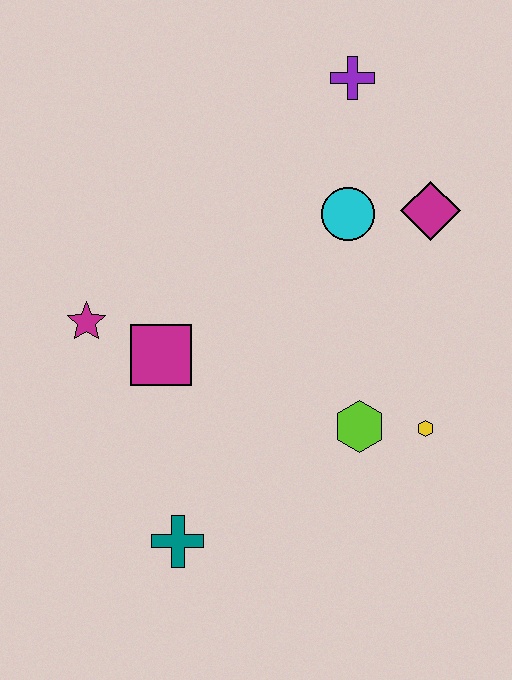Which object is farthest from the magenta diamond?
The teal cross is farthest from the magenta diamond.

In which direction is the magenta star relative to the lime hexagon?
The magenta star is to the left of the lime hexagon.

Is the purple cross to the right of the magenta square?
Yes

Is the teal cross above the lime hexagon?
No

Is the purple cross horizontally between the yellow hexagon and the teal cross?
Yes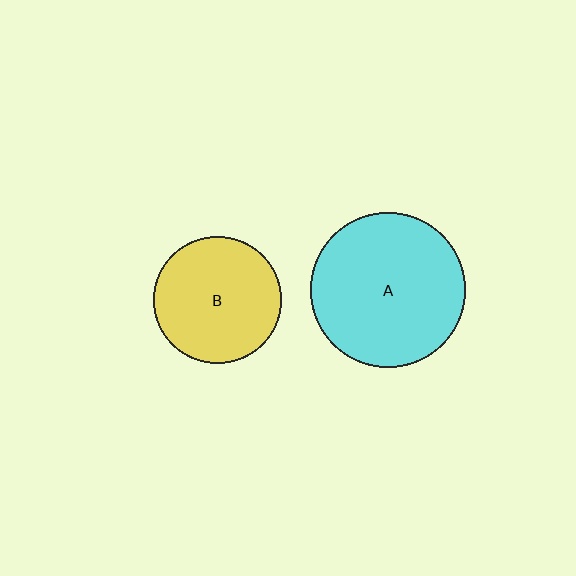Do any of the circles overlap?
No, none of the circles overlap.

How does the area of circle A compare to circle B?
Approximately 1.5 times.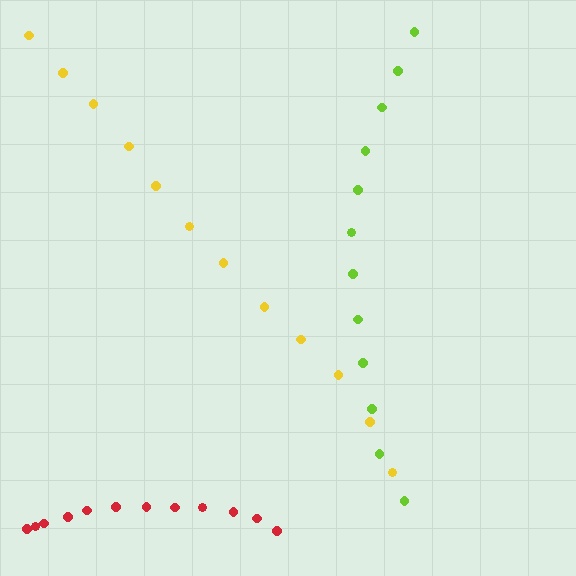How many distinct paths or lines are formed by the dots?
There are 3 distinct paths.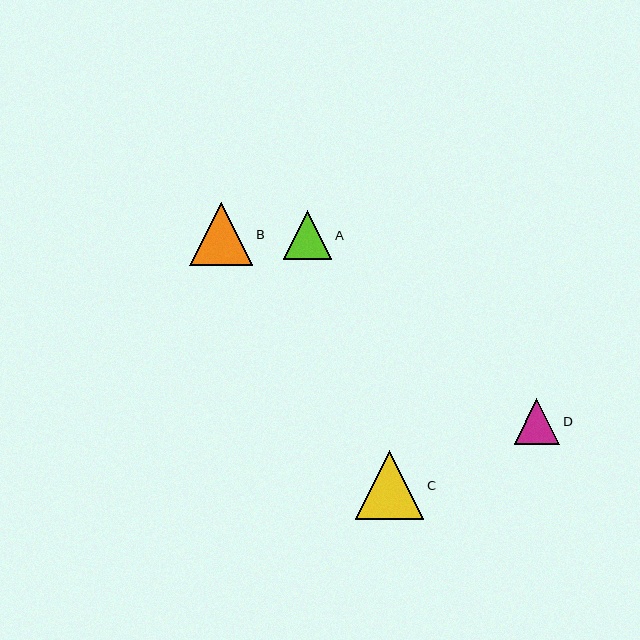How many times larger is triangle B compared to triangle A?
Triangle B is approximately 1.3 times the size of triangle A.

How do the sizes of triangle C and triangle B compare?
Triangle C and triangle B are approximately the same size.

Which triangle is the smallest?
Triangle D is the smallest with a size of approximately 45 pixels.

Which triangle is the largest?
Triangle C is the largest with a size of approximately 69 pixels.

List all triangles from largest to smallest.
From largest to smallest: C, B, A, D.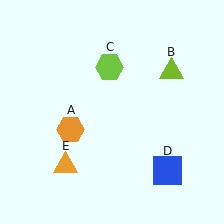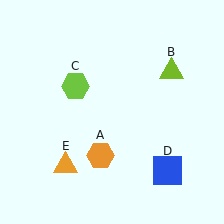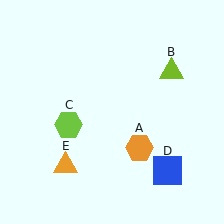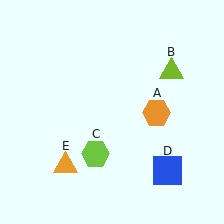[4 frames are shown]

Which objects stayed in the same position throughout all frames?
Lime triangle (object B) and blue square (object D) and orange triangle (object E) remained stationary.